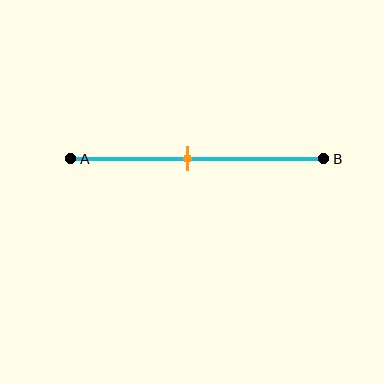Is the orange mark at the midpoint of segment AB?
No, the mark is at about 45% from A, not at the 50% midpoint.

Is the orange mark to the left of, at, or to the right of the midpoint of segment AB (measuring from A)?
The orange mark is to the left of the midpoint of segment AB.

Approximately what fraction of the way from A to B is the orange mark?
The orange mark is approximately 45% of the way from A to B.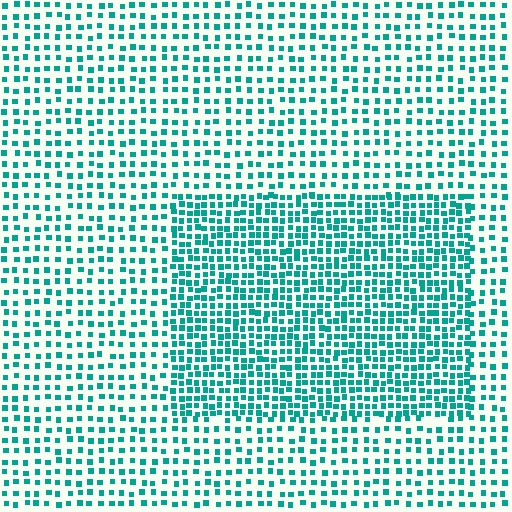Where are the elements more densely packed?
The elements are more densely packed inside the rectangle boundary.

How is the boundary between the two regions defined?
The boundary is defined by a change in element density (approximately 1.9x ratio). All elements are the same color, size, and shape.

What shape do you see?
I see a rectangle.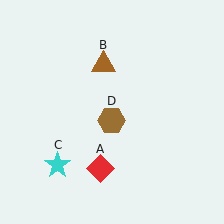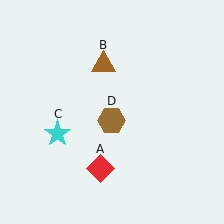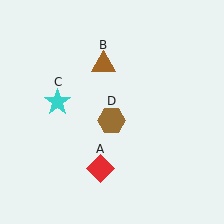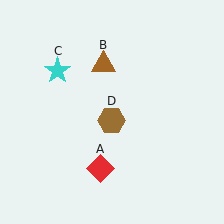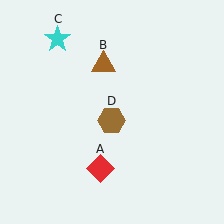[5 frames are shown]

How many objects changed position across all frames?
1 object changed position: cyan star (object C).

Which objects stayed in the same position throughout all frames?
Red diamond (object A) and brown triangle (object B) and brown hexagon (object D) remained stationary.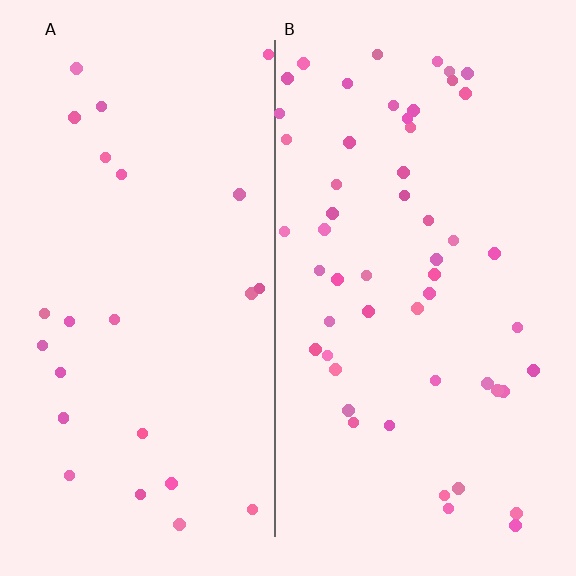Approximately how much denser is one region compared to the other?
Approximately 2.1× — region B over region A.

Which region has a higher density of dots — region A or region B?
B (the right).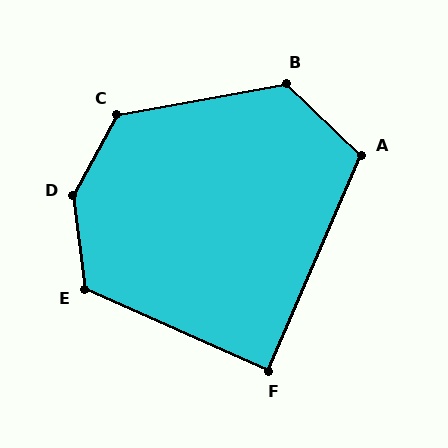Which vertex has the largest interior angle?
D, at approximately 145 degrees.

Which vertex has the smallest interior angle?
F, at approximately 89 degrees.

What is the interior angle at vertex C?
Approximately 128 degrees (obtuse).